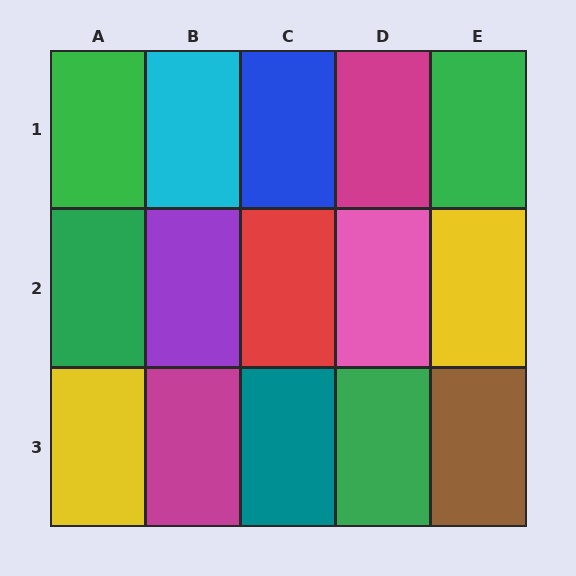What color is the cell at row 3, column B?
Magenta.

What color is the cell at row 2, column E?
Yellow.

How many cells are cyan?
1 cell is cyan.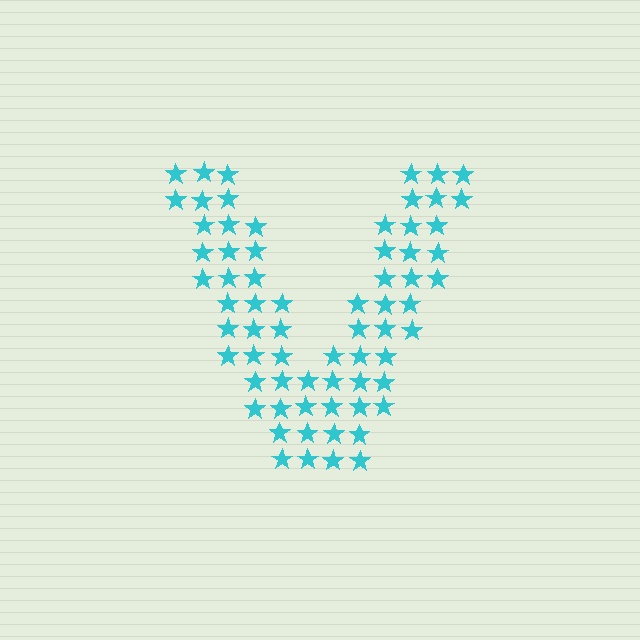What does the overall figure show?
The overall figure shows the letter V.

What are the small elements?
The small elements are stars.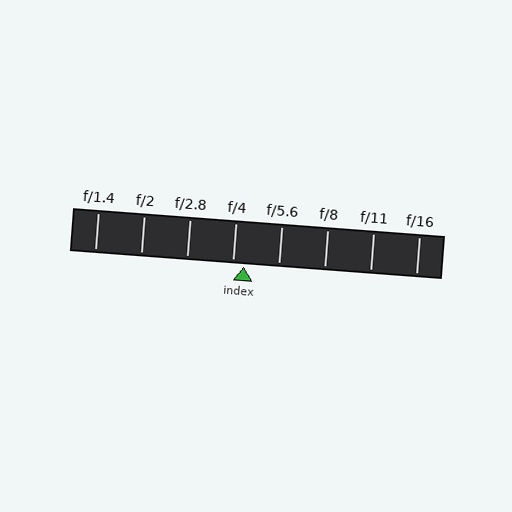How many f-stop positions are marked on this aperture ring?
There are 8 f-stop positions marked.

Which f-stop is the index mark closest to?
The index mark is closest to f/4.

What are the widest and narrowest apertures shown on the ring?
The widest aperture shown is f/1.4 and the narrowest is f/16.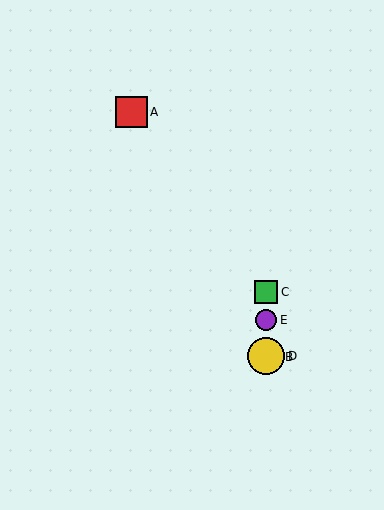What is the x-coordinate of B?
Object B is at x≈266.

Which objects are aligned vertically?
Objects B, C, D, E are aligned vertically.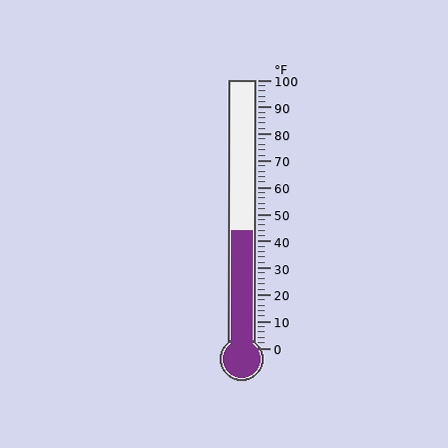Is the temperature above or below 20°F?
The temperature is above 20°F.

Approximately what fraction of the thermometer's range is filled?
The thermometer is filled to approximately 45% of its range.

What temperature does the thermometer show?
The thermometer shows approximately 44°F.